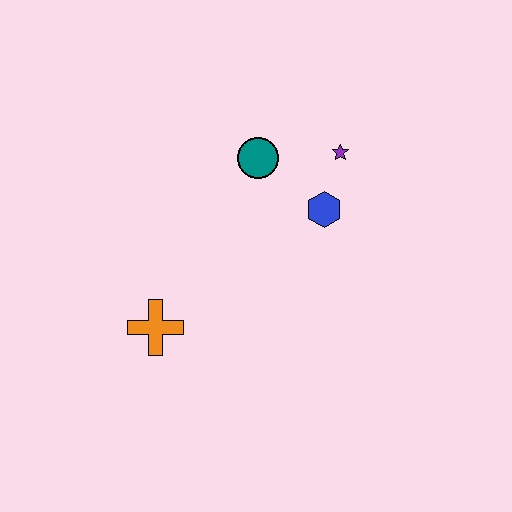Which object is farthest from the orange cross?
The purple star is farthest from the orange cross.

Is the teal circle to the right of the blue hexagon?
No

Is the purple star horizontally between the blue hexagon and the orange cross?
No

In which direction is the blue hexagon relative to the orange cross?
The blue hexagon is to the right of the orange cross.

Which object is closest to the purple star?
The blue hexagon is closest to the purple star.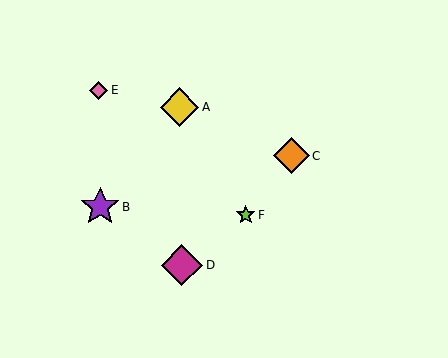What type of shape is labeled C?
Shape C is an orange diamond.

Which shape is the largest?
The magenta diamond (labeled D) is the largest.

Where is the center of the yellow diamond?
The center of the yellow diamond is at (179, 107).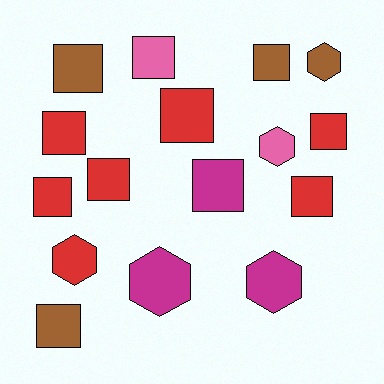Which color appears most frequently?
Red, with 7 objects.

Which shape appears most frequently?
Square, with 11 objects.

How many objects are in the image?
There are 16 objects.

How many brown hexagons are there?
There is 1 brown hexagon.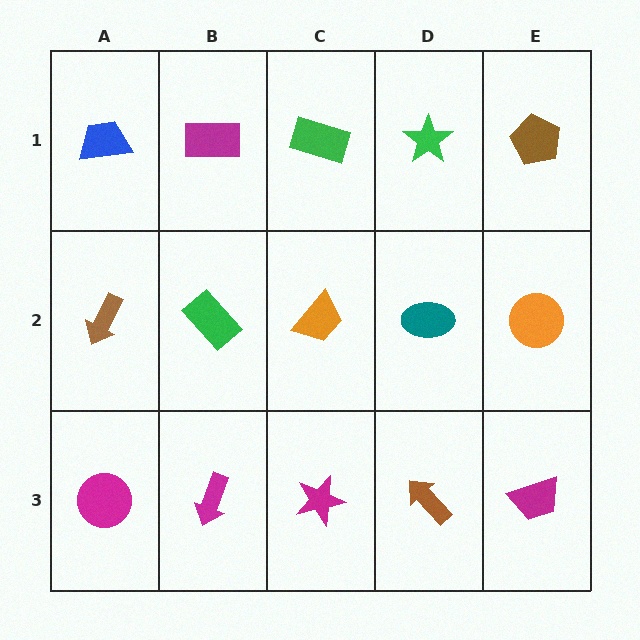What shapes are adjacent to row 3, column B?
A green rectangle (row 2, column B), a magenta circle (row 3, column A), a magenta star (row 3, column C).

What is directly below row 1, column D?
A teal ellipse.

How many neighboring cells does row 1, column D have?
3.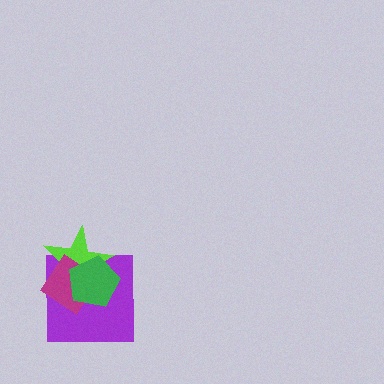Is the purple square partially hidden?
Yes, it is partially covered by another shape.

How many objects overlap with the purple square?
3 objects overlap with the purple square.